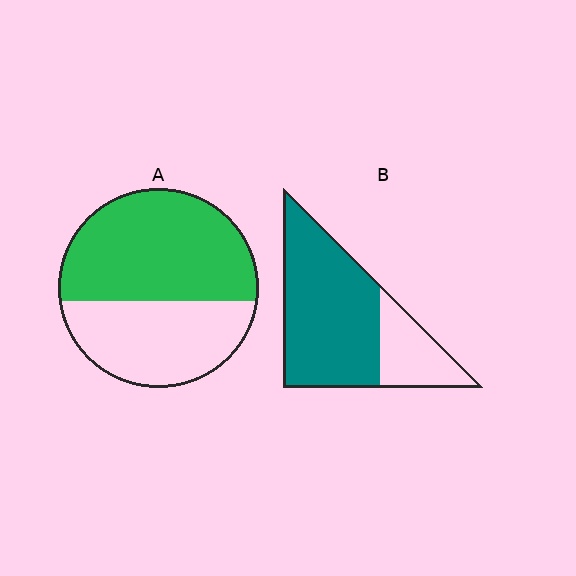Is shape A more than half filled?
Yes.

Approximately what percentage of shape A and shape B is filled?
A is approximately 60% and B is approximately 75%.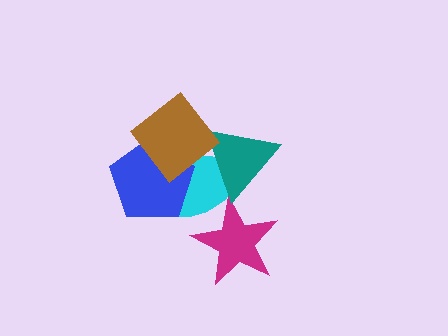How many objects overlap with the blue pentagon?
2 objects overlap with the blue pentagon.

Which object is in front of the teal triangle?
The brown diamond is in front of the teal triangle.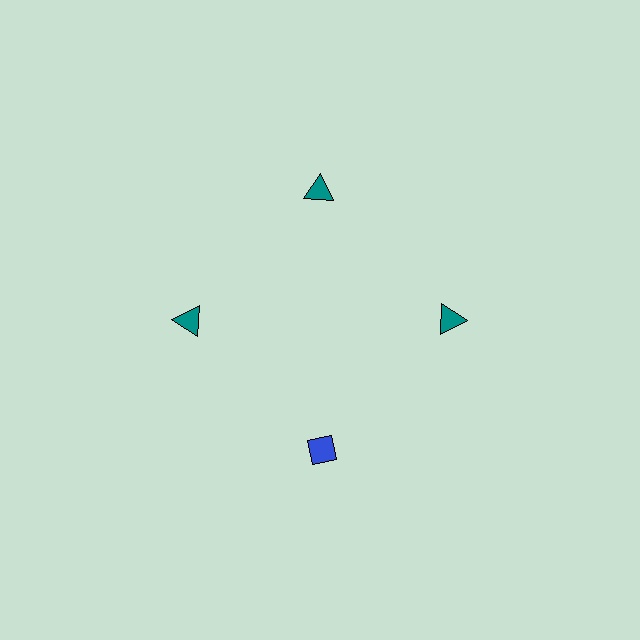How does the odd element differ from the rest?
It differs in both color (blue instead of teal) and shape (diamond instead of triangle).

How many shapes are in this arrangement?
There are 4 shapes arranged in a ring pattern.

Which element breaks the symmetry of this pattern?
The blue diamond at roughly the 6 o'clock position breaks the symmetry. All other shapes are teal triangles.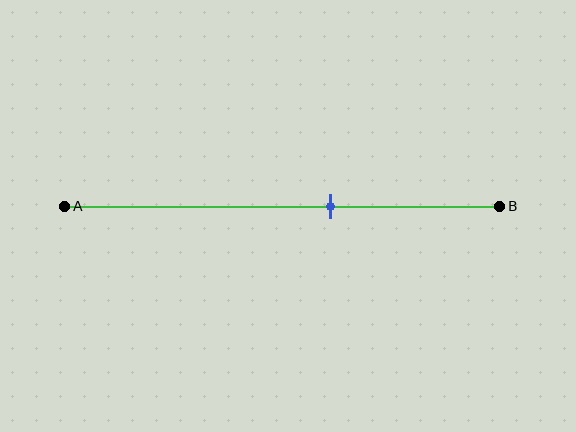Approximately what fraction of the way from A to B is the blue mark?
The blue mark is approximately 60% of the way from A to B.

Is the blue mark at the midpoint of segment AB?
No, the mark is at about 60% from A, not at the 50% midpoint.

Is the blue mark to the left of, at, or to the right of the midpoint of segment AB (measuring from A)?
The blue mark is to the right of the midpoint of segment AB.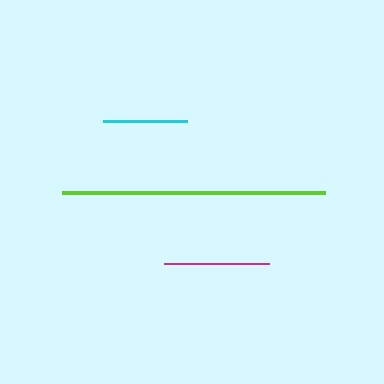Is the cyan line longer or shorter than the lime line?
The lime line is longer than the cyan line.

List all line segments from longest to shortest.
From longest to shortest: lime, magenta, cyan.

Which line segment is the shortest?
The cyan line is the shortest at approximately 84 pixels.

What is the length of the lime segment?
The lime segment is approximately 264 pixels long.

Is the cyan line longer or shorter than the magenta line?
The magenta line is longer than the cyan line.